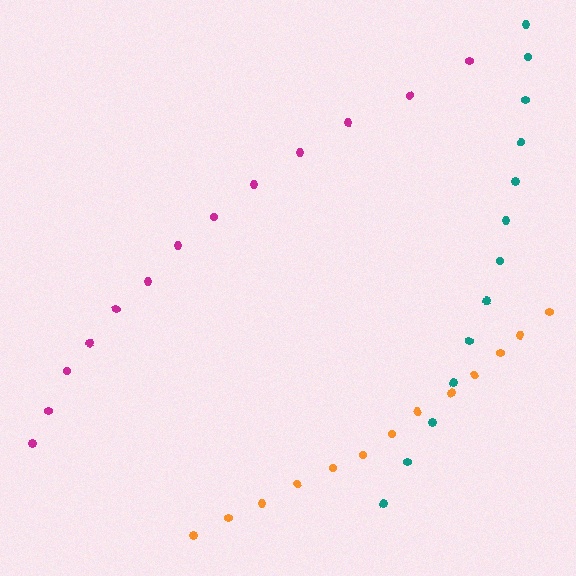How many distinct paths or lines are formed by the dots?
There are 3 distinct paths.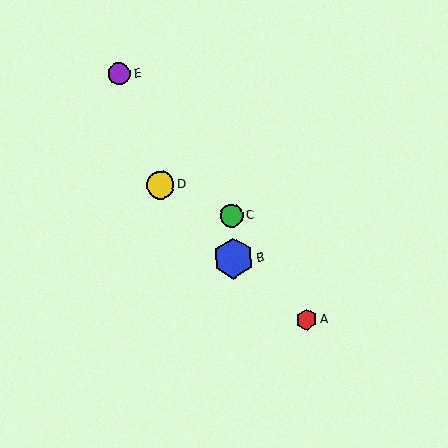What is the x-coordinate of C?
Object C is at x≈231.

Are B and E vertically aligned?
No, B is at x≈233 and E is at x≈119.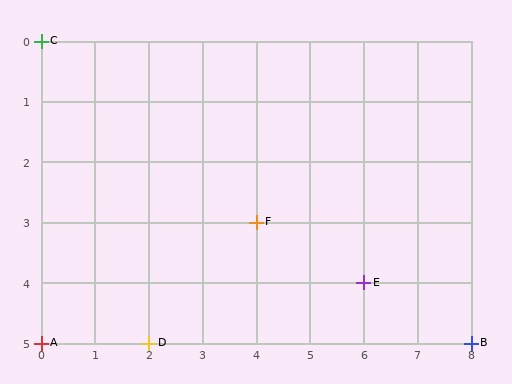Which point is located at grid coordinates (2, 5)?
Point D is at (2, 5).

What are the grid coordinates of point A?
Point A is at grid coordinates (0, 5).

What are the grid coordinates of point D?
Point D is at grid coordinates (2, 5).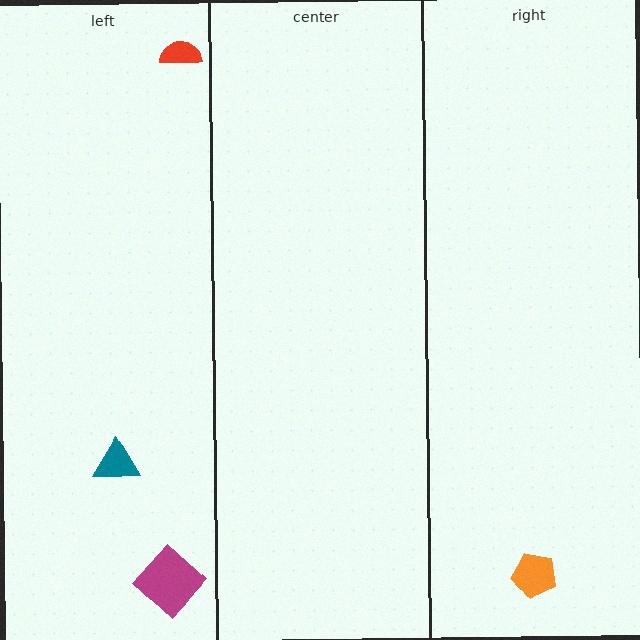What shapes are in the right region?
The orange pentagon.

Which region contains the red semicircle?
The left region.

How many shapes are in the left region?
3.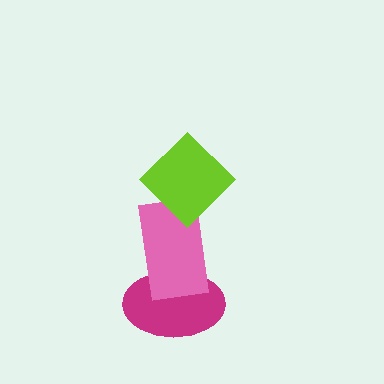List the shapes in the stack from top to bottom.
From top to bottom: the lime diamond, the pink rectangle, the magenta ellipse.